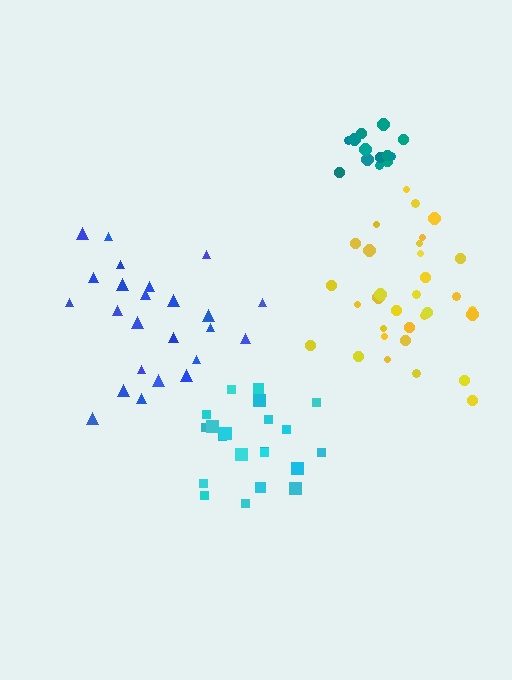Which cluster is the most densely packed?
Teal.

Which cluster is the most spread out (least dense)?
Yellow.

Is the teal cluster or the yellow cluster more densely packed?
Teal.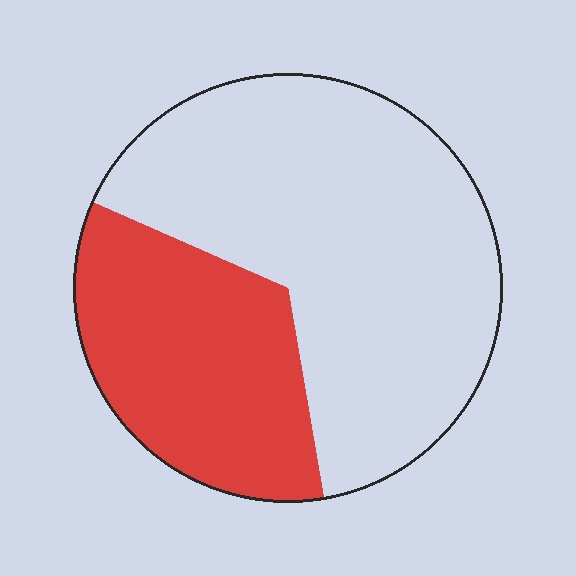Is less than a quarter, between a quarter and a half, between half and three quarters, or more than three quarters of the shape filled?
Between a quarter and a half.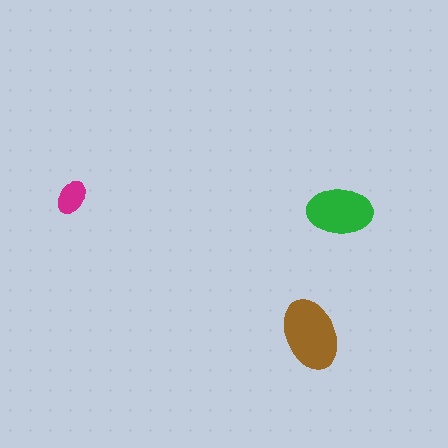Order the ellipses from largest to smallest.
the brown one, the green one, the magenta one.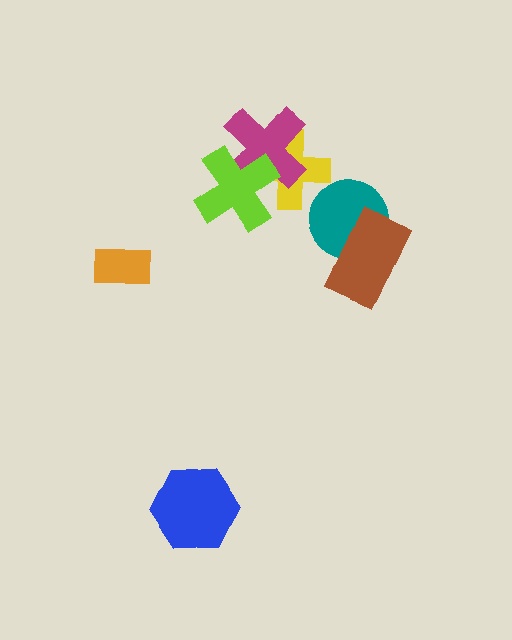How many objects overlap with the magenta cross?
2 objects overlap with the magenta cross.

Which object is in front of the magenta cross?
The lime cross is in front of the magenta cross.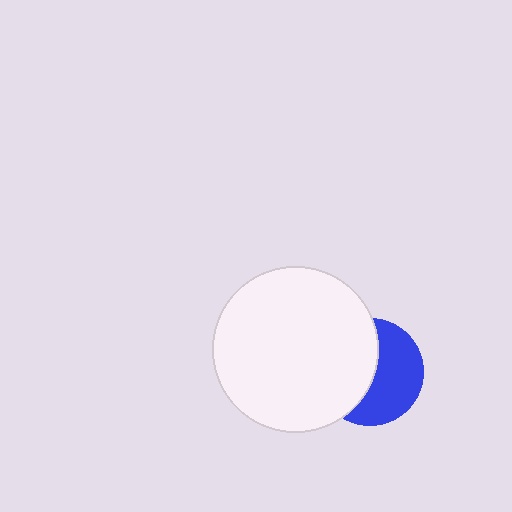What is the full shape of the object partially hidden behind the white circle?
The partially hidden object is a blue circle.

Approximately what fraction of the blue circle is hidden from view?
Roughly 49% of the blue circle is hidden behind the white circle.